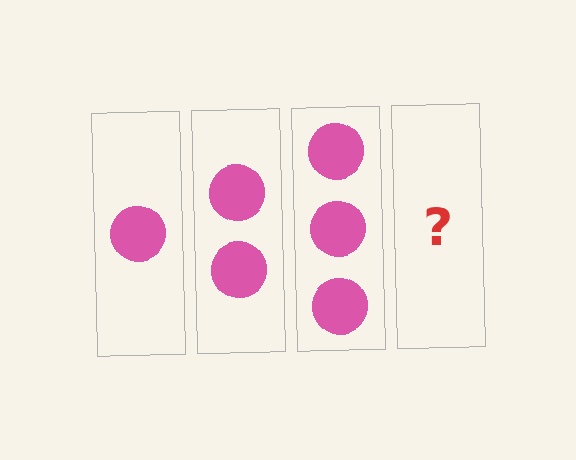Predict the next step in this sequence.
The next step is 4 circles.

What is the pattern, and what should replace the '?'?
The pattern is that each step adds one more circle. The '?' should be 4 circles.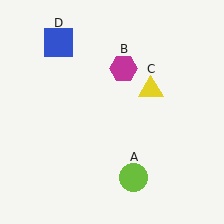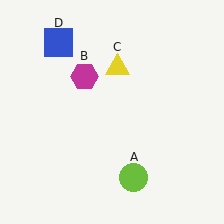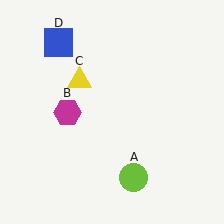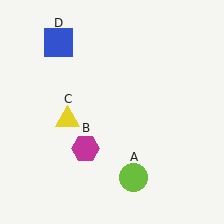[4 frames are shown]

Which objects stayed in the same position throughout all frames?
Lime circle (object A) and blue square (object D) remained stationary.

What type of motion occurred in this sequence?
The magenta hexagon (object B), yellow triangle (object C) rotated counterclockwise around the center of the scene.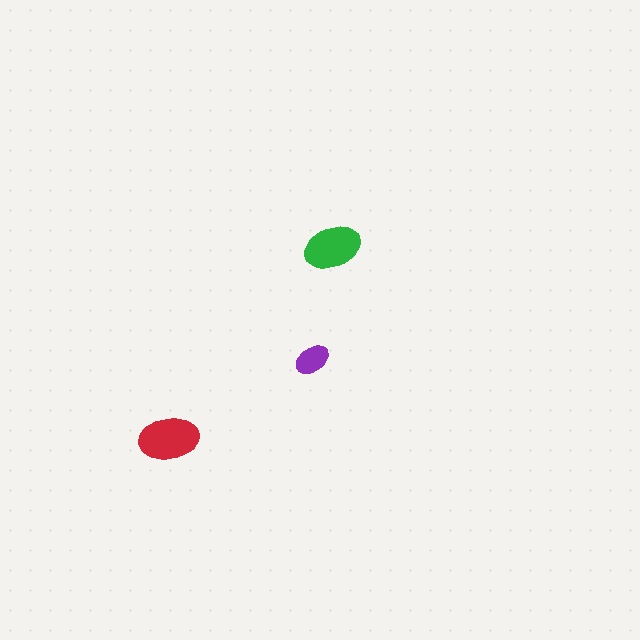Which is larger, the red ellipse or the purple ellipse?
The red one.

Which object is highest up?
The green ellipse is topmost.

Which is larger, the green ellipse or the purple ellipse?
The green one.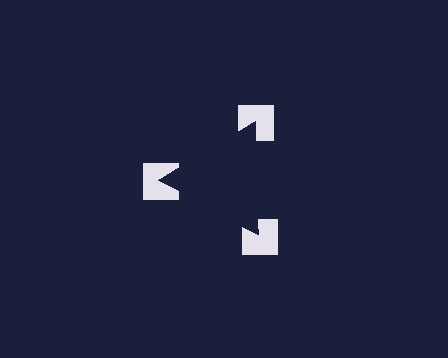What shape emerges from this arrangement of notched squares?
An illusory triangle — its edges are inferred from the aligned wedge cuts in the notched squares, not physically drawn.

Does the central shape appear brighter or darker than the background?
It typically appears slightly darker than the background, even though no actual brightness change is drawn.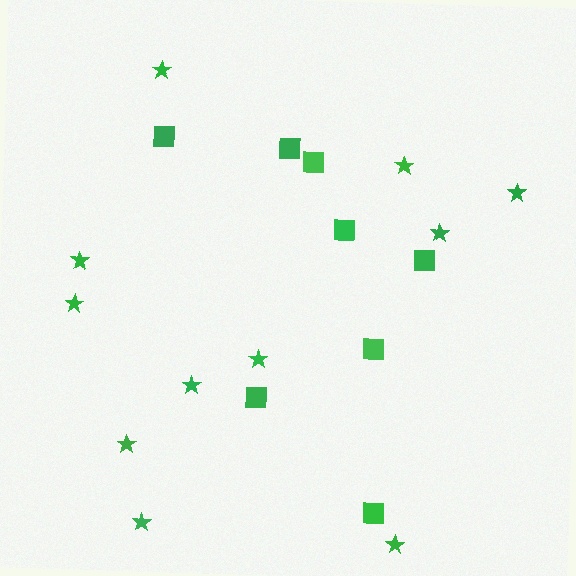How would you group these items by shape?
There are 2 groups: one group of stars (11) and one group of squares (8).